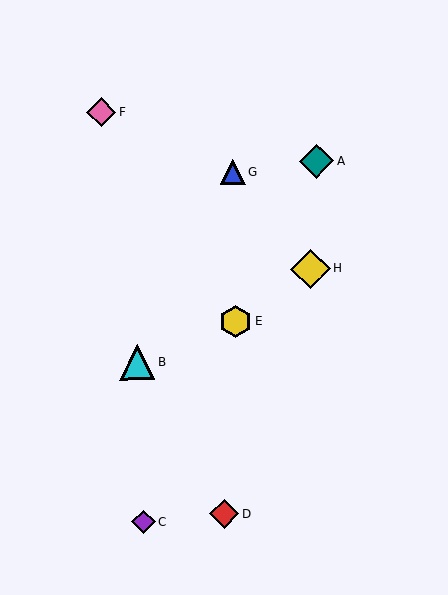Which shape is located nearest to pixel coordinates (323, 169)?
The teal diamond (labeled A) at (317, 161) is nearest to that location.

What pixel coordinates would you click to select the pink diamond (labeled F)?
Click at (101, 112) to select the pink diamond F.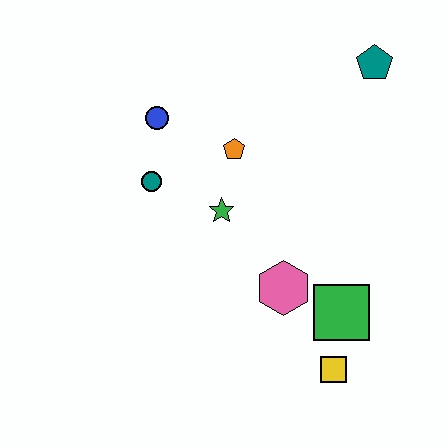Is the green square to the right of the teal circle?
Yes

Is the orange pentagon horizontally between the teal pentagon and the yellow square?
No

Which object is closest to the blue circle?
The teal circle is closest to the blue circle.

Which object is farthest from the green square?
The blue circle is farthest from the green square.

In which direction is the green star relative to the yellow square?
The green star is above the yellow square.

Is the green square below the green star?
Yes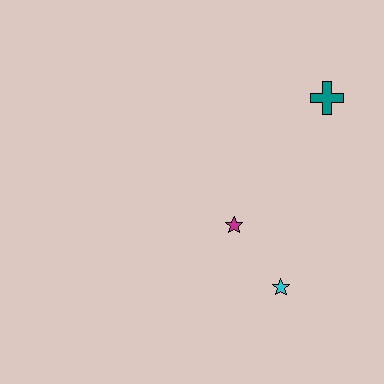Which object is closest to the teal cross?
The magenta star is closest to the teal cross.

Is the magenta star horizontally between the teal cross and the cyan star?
No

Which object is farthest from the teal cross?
The cyan star is farthest from the teal cross.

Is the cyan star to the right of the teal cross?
No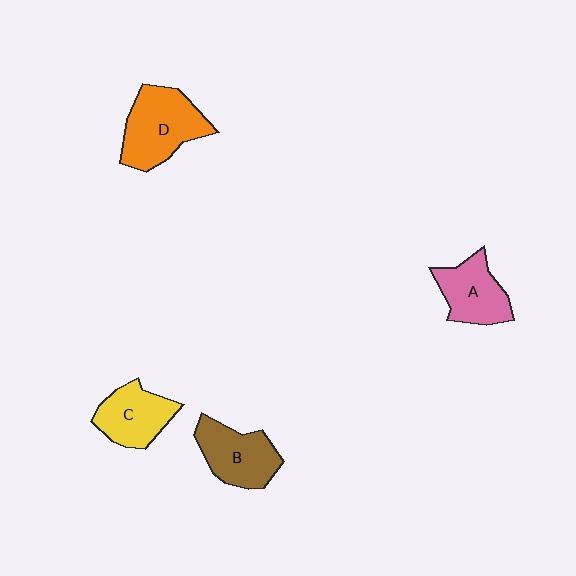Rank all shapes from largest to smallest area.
From largest to smallest: D (orange), B (brown), A (pink), C (yellow).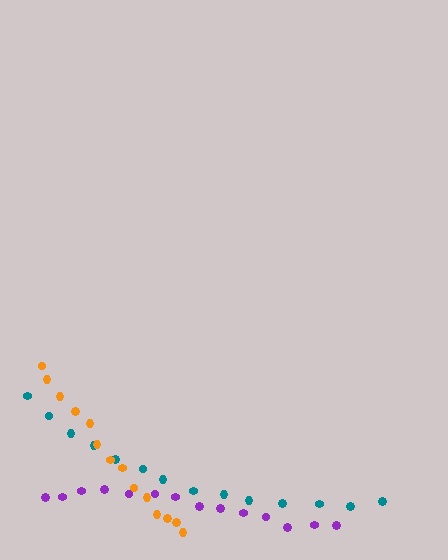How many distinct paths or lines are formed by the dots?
There are 3 distinct paths.